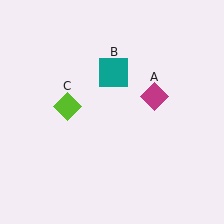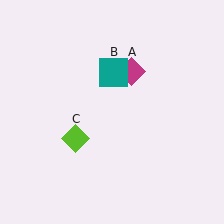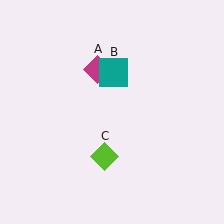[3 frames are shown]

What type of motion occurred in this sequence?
The magenta diamond (object A), lime diamond (object C) rotated counterclockwise around the center of the scene.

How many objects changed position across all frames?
2 objects changed position: magenta diamond (object A), lime diamond (object C).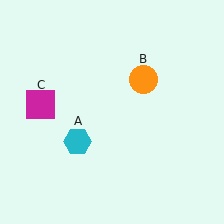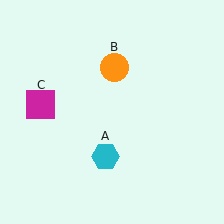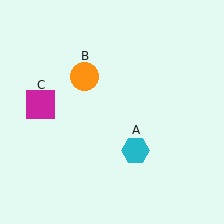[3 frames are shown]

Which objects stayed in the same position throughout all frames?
Magenta square (object C) remained stationary.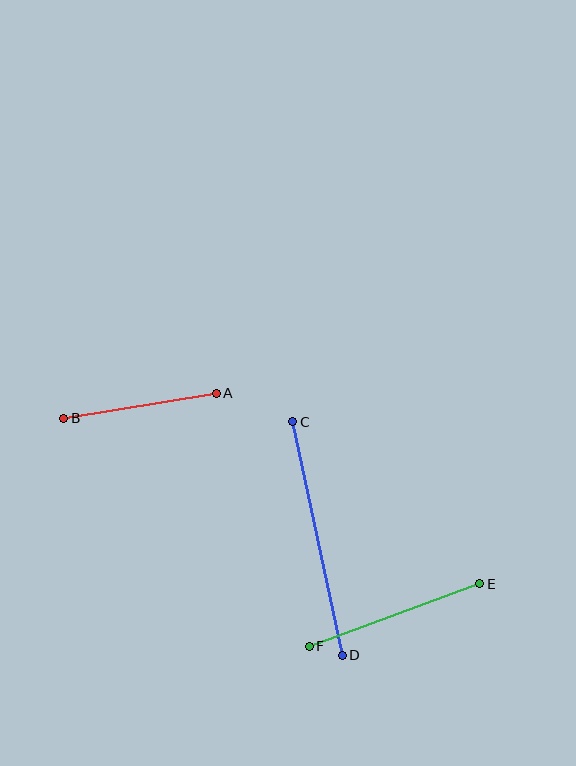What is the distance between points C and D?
The distance is approximately 239 pixels.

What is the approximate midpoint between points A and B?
The midpoint is at approximately (140, 406) pixels.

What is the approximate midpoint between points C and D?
The midpoint is at approximately (318, 539) pixels.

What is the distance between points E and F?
The distance is approximately 182 pixels.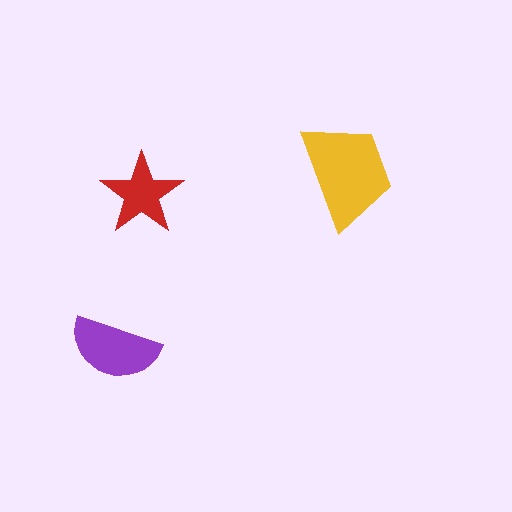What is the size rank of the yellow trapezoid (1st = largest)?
1st.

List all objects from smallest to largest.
The red star, the purple semicircle, the yellow trapezoid.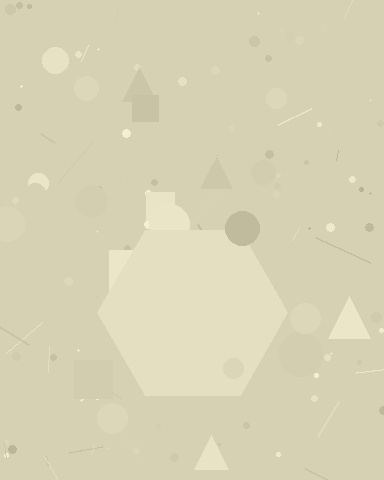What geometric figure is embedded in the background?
A hexagon is embedded in the background.